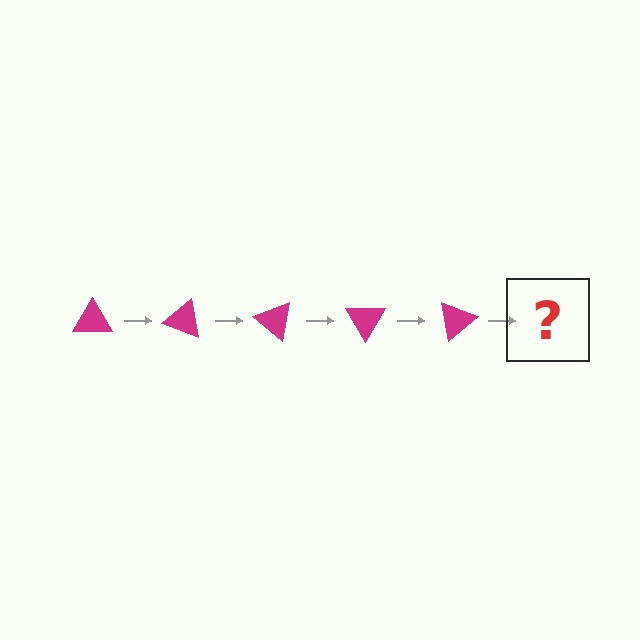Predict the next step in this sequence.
The next step is a magenta triangle rotated 100 degrees.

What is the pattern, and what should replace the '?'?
The pattern is that the triangle rotates 20 degrees each step. The '?' should be a magenta triangle rotated 100 degrees.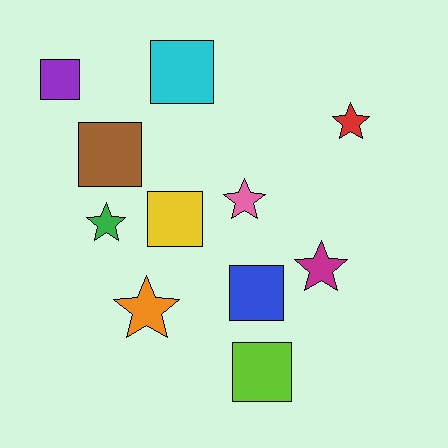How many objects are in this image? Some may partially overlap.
There are 11 objects.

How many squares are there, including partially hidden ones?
There are 6 squares.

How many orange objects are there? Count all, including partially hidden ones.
There is 1 orange object.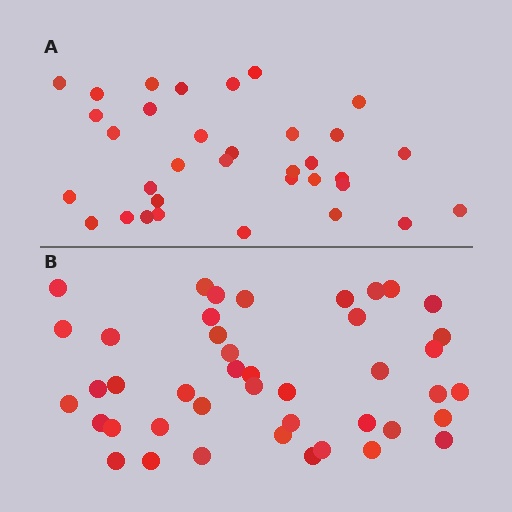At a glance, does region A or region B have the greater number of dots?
Region B (the bottom region) has more dots.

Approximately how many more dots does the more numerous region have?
Region B has roughly 8 or so more dots than region A.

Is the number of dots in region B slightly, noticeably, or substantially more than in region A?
Region B has noticeably more, but not dramatically so. The ratio is roughly 1.3 to 1.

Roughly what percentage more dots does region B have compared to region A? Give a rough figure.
About 25% more.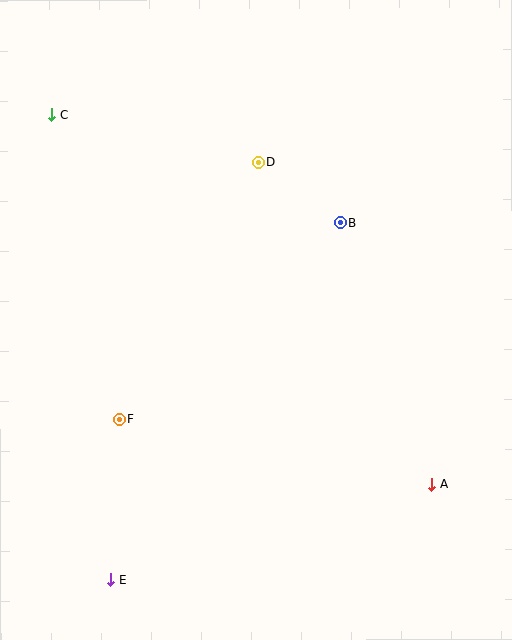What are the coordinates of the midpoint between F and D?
The midpoint between F and D is at (189, 291).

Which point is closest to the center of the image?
Point B at (340, 222) is closest to the center.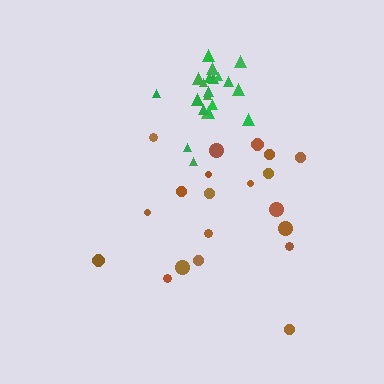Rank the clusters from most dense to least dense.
green, brown.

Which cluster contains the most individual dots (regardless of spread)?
Green (21).